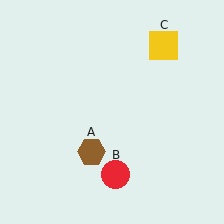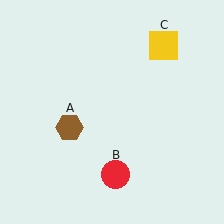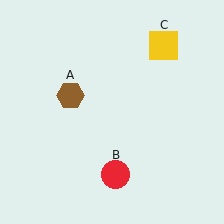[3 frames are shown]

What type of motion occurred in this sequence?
The brown hexagon (object A) rotated clockwise around the center of the scene.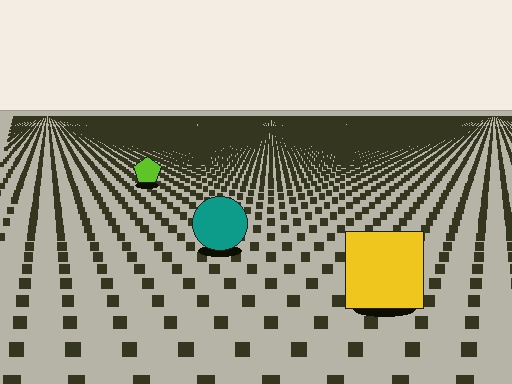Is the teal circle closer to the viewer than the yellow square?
No. The yellow square is closer — you can tell from the texture gradient: the ground texture is coarser near it.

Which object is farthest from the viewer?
The lime pentagon is farthest from the viewer. It appears smaller and the ground texture around it is denser.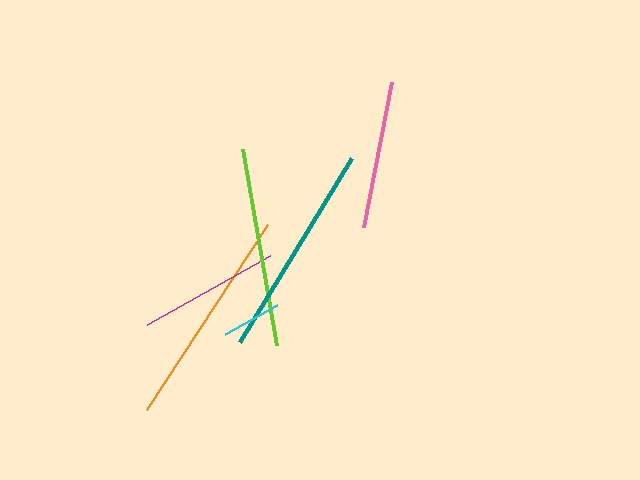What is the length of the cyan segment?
The cyan segment is approximately 60 pixels long.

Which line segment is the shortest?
The cyan line is the shortest at approximately 60 pixels.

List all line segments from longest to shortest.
From longest to shortest: orange, teal, lime, pink, magenta, cyan.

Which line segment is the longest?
The orange line is the longest at approximately 221 pixels.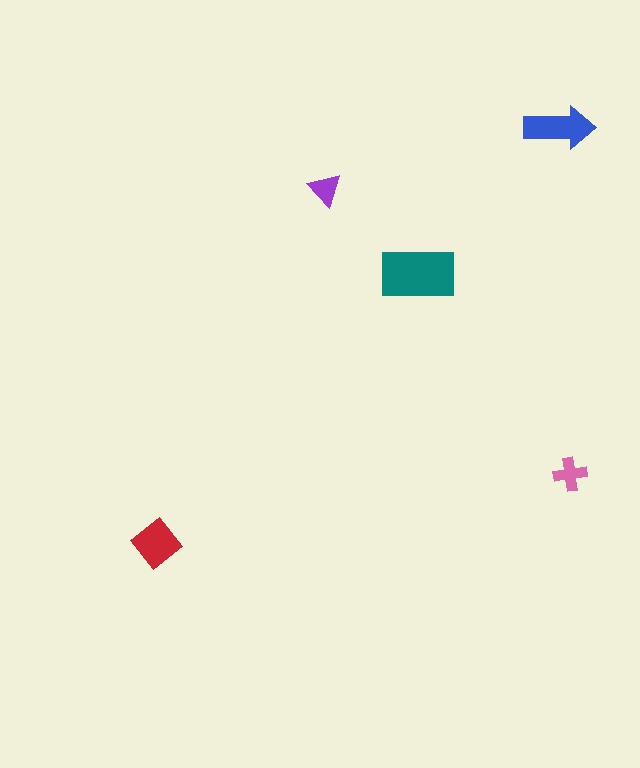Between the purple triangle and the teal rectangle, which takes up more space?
The teal rectangle.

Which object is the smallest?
The purple triangle.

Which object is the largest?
The teal rectangle.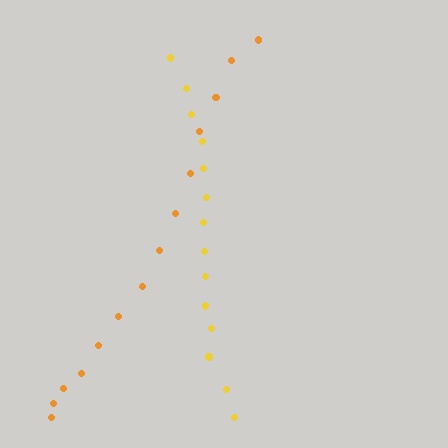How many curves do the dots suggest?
There are 2 distinct paths.